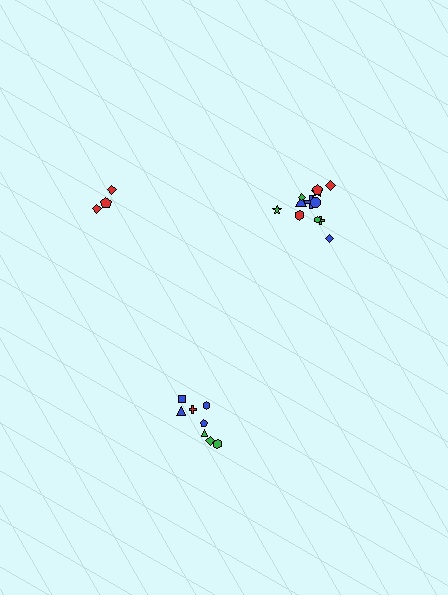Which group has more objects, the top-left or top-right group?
The top-right group.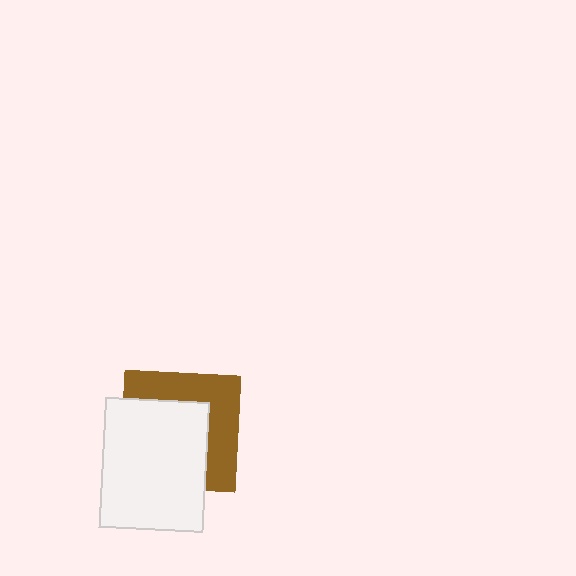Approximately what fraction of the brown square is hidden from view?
Roughly 57% of the brown square is hidden behind the white rectangle.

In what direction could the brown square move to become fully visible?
The brown square could move toward the upper-right. That would shift it out from behind the white rectangle entirely.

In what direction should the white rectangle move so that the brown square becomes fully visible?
The white rectangle should move toward the lower-left. That is the shortest direction to clear the overlap and leave the brown square fully visible.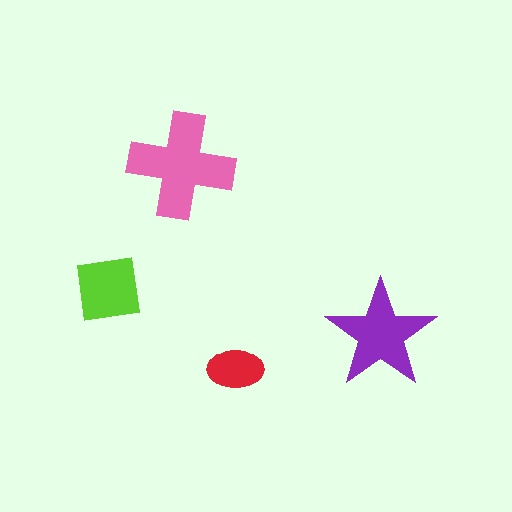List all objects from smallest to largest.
The red ellipse, the lime square, the purple star, the pink cross.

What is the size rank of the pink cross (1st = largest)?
1st.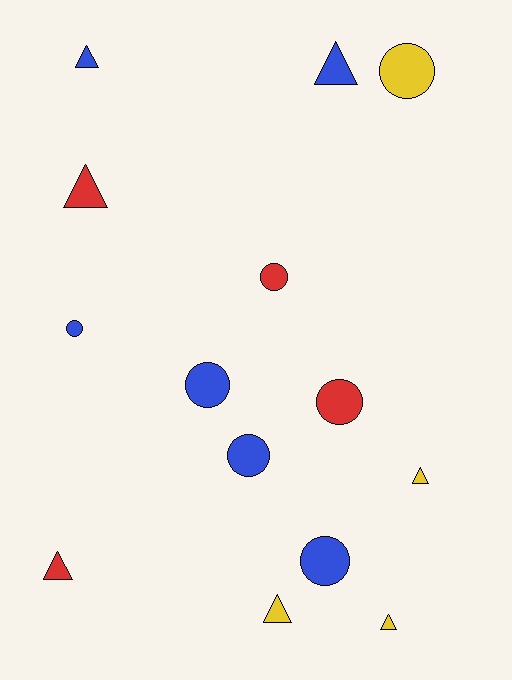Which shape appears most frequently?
Triangle, with 7 objects.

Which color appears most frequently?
Blue, with 6 objects.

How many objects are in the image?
There are 14 objects.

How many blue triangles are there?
There are 2 blue triangles.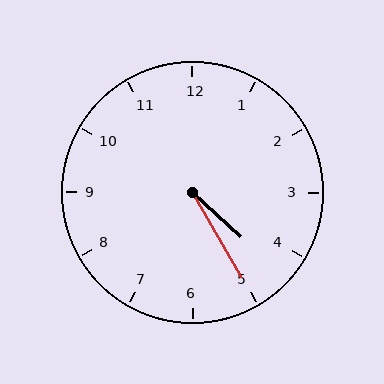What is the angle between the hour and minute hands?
Approximately 18 degrees.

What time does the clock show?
4:25.